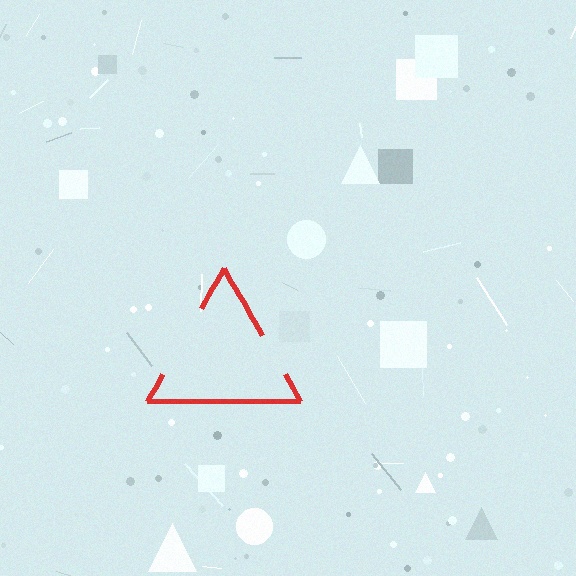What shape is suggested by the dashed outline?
The dashed outline suggests a triangle.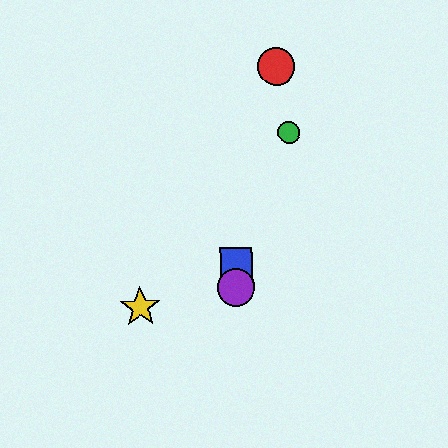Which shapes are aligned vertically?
The blue square, the purple circle are aligned vertically.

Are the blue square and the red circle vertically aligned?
No, the blue square is at x≈236 and the red circle is at x≈276.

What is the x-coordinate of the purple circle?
The purple circle is at x≈236.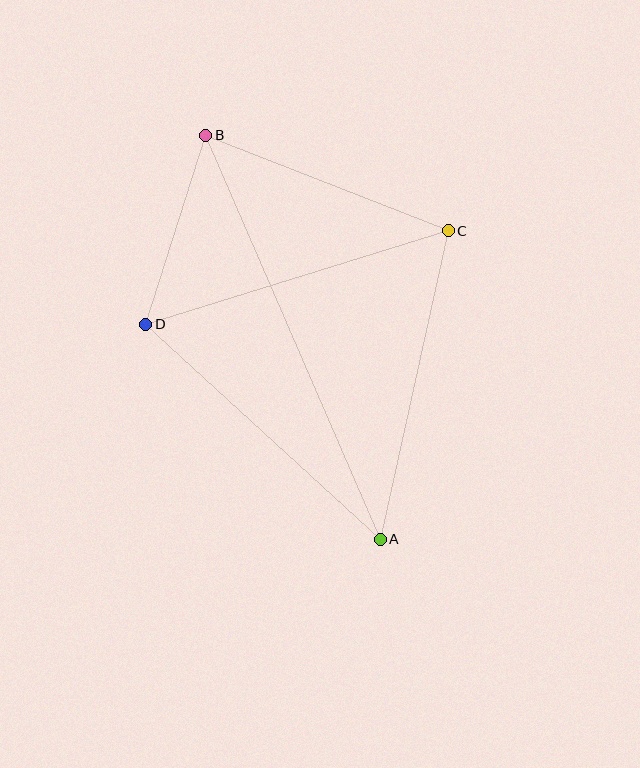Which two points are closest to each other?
Points B and D are closest to each other.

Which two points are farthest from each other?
Points A and B are farthest from each other.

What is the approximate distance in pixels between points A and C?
The distance between A and C is approximately 316 pixels.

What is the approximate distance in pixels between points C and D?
The distance between C and D is approximately 317 pixels.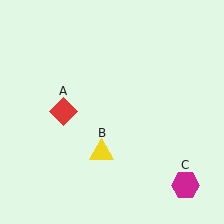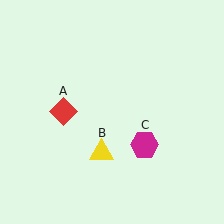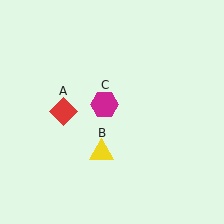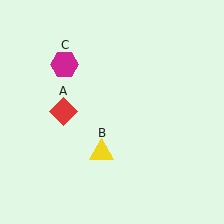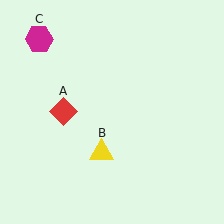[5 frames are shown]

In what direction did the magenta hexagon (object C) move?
The magenta hexagon (object C) moved up and to the left.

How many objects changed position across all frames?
1 object changed position: magenta hexagon (object C).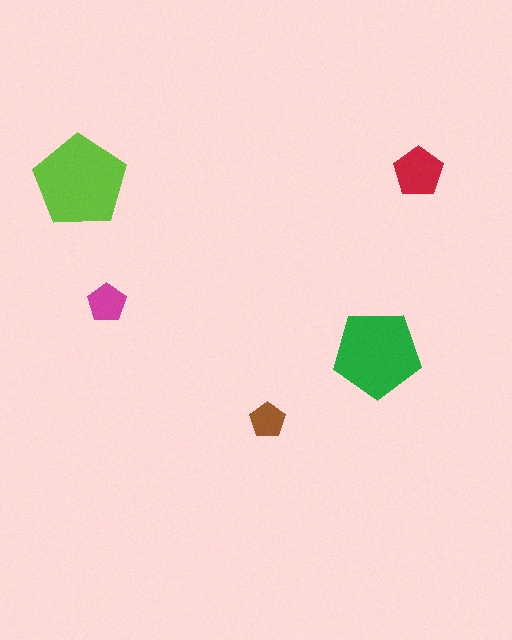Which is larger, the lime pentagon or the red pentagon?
The lime one.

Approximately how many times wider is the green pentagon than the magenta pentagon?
About 2.5 times wider.